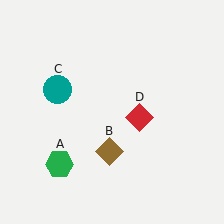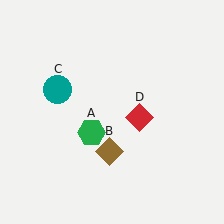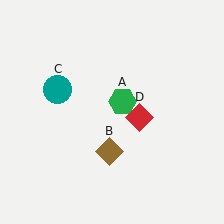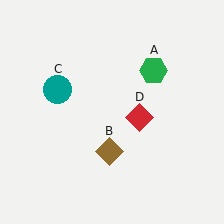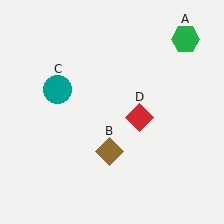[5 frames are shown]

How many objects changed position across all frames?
1 object changed position: green hexagon (object A).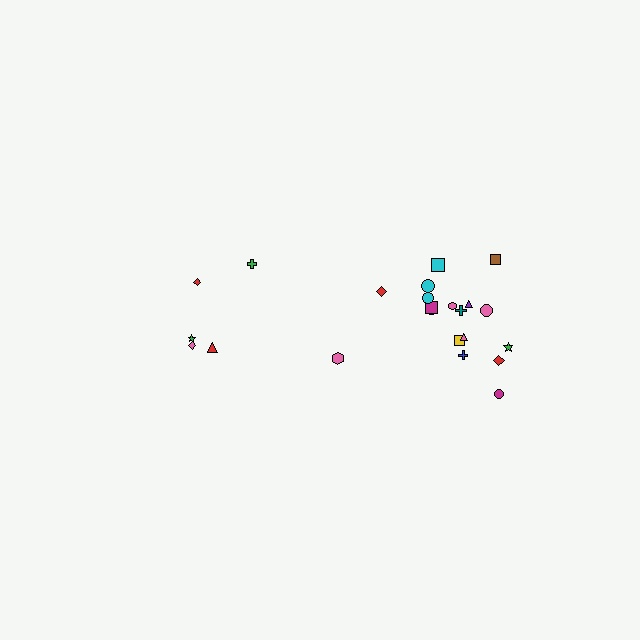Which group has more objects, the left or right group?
The right group.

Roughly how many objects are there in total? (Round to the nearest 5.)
Roughly 25 objects in total.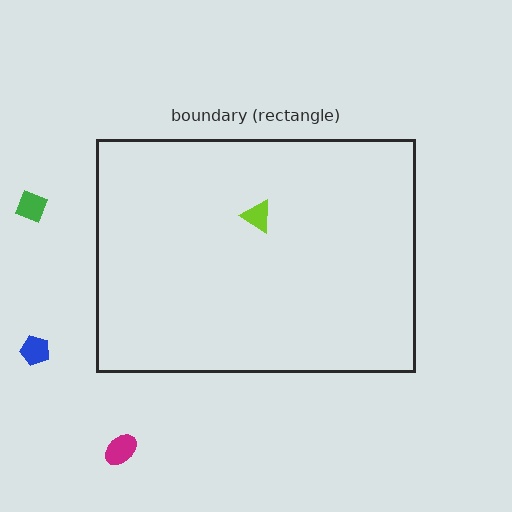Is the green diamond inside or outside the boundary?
Outside.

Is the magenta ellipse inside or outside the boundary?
Outside.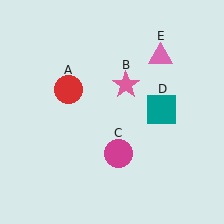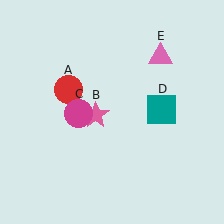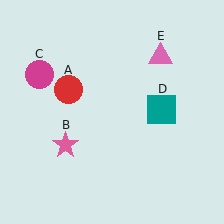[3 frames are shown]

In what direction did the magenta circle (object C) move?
The magenta circle (object C) moved up and to the left.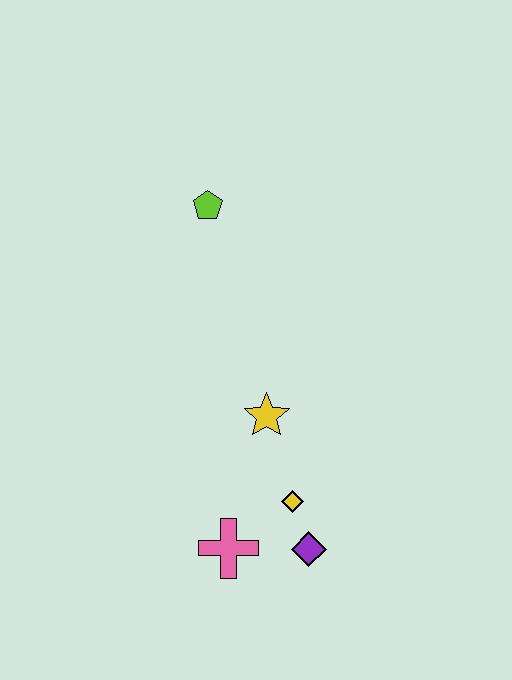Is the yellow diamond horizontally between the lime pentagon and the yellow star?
No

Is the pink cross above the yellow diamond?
No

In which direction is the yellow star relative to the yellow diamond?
The yellow star is above the yellow diamond.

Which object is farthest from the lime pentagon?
The purple diamond is farthest from the lime pentagon.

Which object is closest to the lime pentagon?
The yellow star is closest to the lime pentagon.